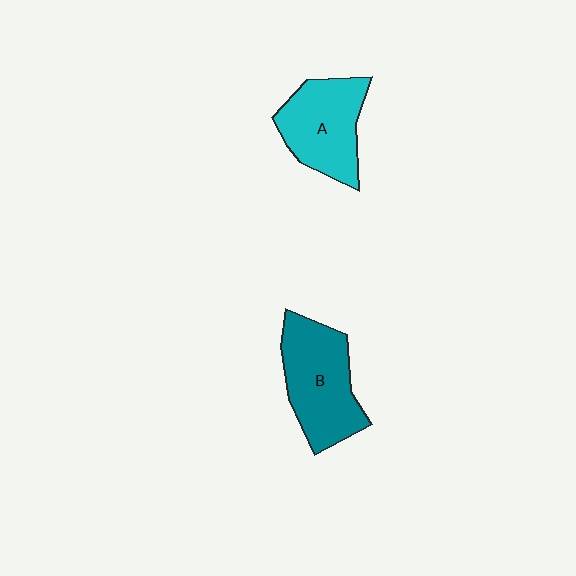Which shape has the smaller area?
Shape A (cyan).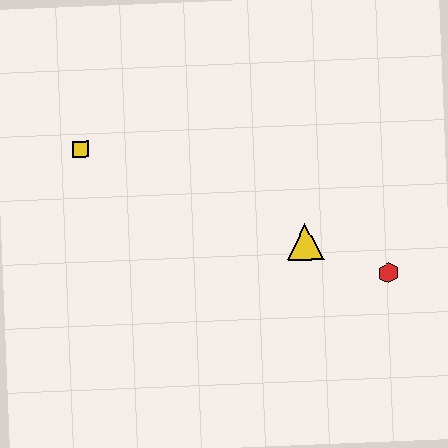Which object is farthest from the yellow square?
The red hexagon is farthest from the yellow square.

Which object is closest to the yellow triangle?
The red hexagon is closest to the yellow triangle.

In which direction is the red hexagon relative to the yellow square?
The red hexagon is to the right of the yellow square.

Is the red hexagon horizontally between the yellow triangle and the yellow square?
No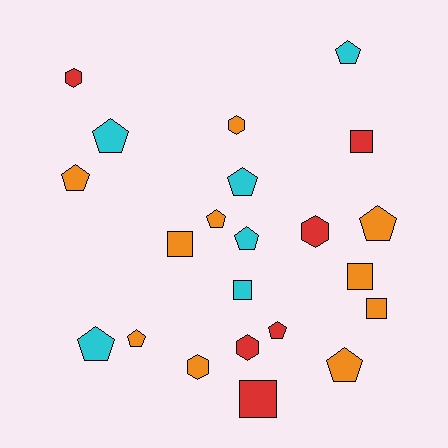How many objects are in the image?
There are 22 objects.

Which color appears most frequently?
Orange, with 10 objects.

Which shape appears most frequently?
Pentagon, with 11 objects.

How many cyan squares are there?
There is 1 cyan square.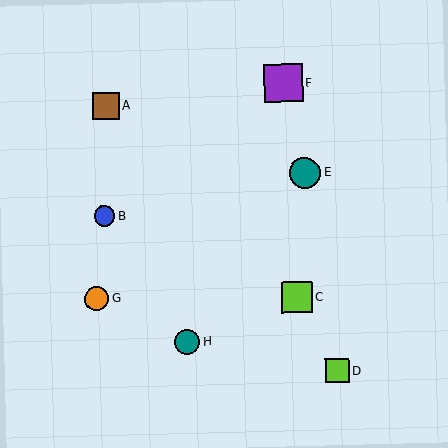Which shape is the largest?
The purple square (labeled F) is the largest.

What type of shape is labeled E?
Shape E is a teal circle.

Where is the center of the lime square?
The center of the lime square is at (297, 297).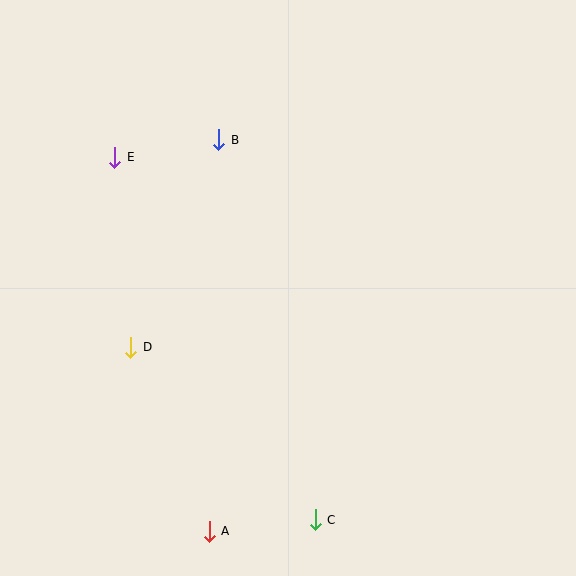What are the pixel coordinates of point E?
Point E is at (115, 157).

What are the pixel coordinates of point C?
Point C is at (315, 520).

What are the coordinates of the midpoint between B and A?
The midpoint between B and A is at (214, 335).